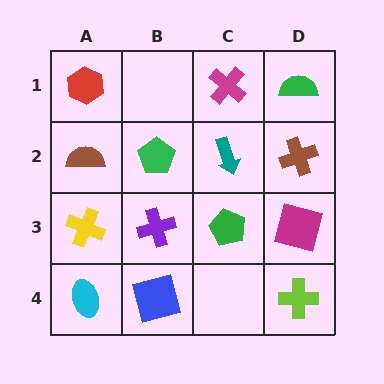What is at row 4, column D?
A lime cross.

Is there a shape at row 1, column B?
No, that cell is empty.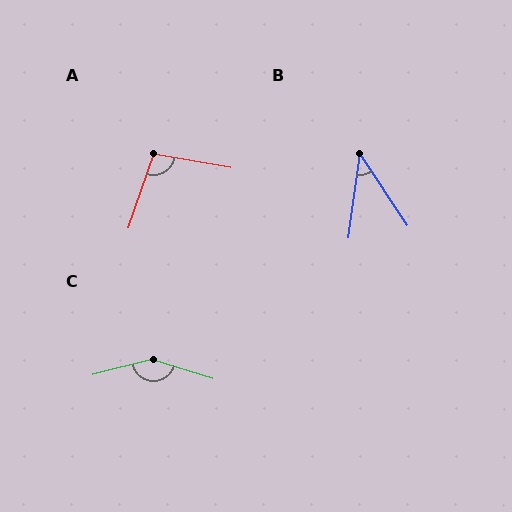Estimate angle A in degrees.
Approximately 99 degrees.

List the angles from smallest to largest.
B (41°), A (99°), C (149°).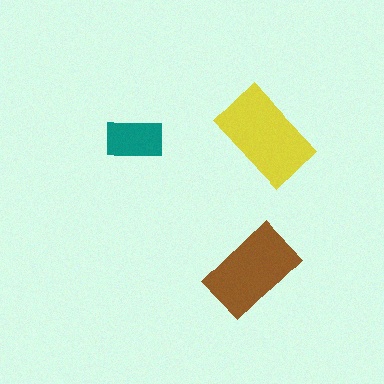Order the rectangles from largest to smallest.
the yellow one, the brown one, the teal one.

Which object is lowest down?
The brown rectangle is bottommost.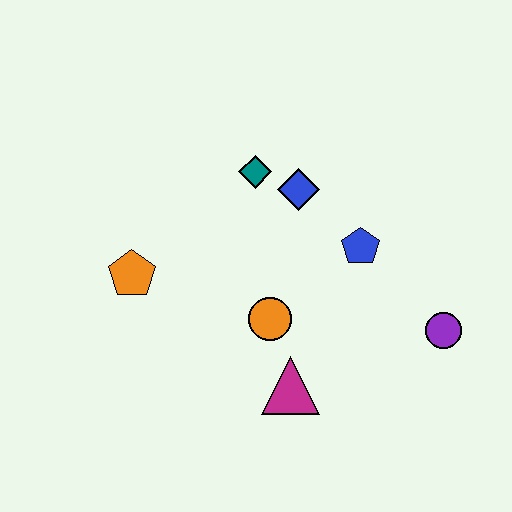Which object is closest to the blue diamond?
The teal diamond is closest to the blue diamond.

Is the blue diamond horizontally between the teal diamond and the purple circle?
Yes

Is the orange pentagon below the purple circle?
No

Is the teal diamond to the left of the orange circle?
Yes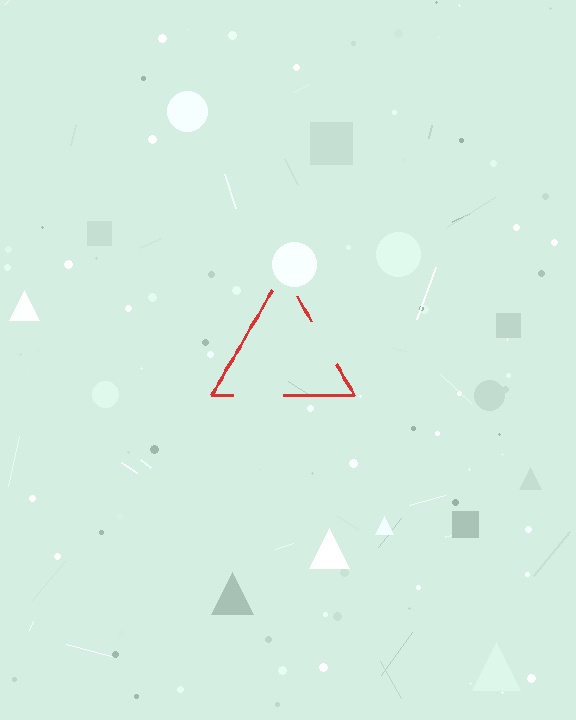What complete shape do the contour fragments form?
The contour fragments form a triangle.